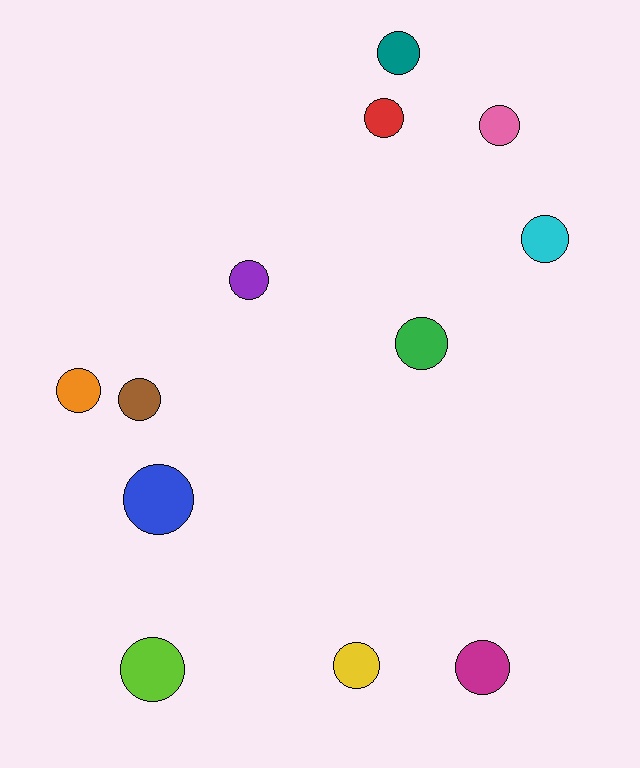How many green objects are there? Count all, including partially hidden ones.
There is 1 green object.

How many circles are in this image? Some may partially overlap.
There are 12 circles.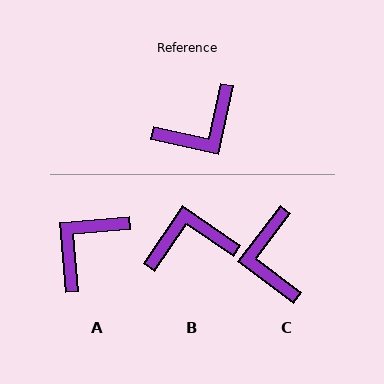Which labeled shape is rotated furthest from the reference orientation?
A, about 162 degrees away.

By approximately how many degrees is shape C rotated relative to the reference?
Approximately 115 degrees clockwise.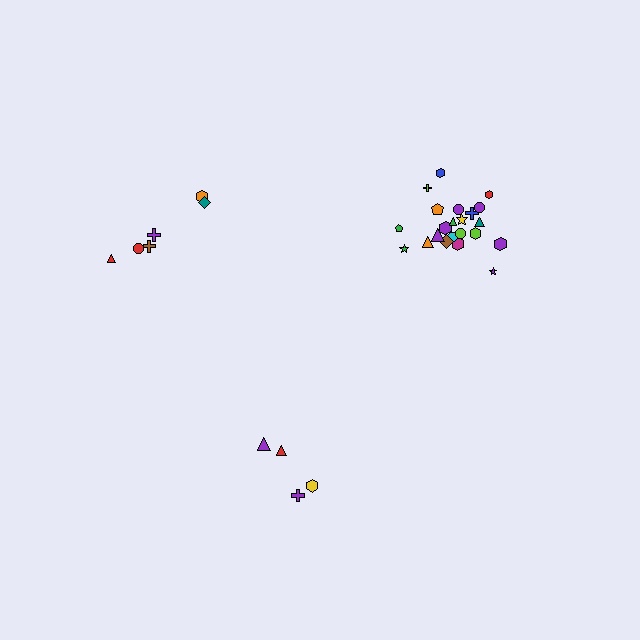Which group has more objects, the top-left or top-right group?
The top-right group.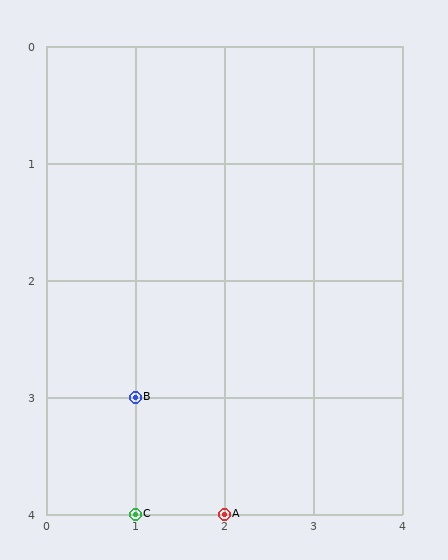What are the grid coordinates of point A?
Point A is at grid coordinates (2, 4).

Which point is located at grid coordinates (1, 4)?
Point C is at (1, 4).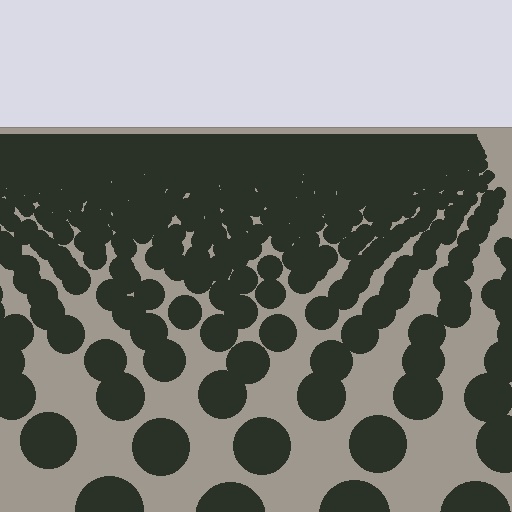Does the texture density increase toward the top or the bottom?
Density increases toward the top.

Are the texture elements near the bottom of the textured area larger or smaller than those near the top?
Larger. Near the bottom, elements are closer to the viewer and appear at a bigger on-screen size.